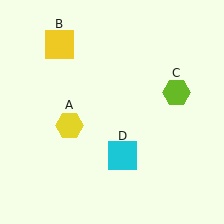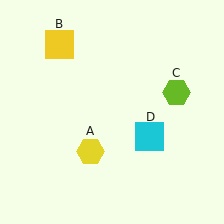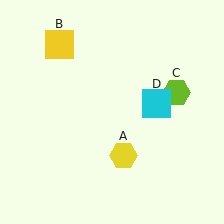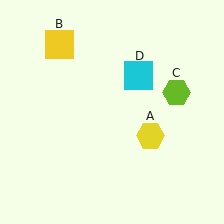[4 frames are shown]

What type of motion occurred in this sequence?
The yellow hexagon (object A), cyan square (object D) rotated counterclockwise around the center of the scene.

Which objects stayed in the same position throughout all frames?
Yellow square (object B) and lime hexagon (object C) remained stationary.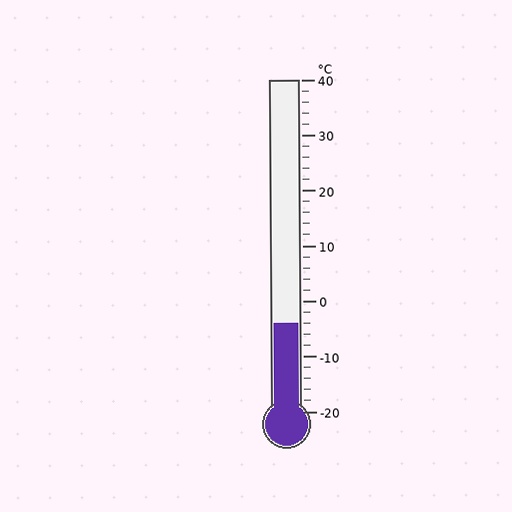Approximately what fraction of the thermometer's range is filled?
The thermometer is filled to approximately 25% of its range.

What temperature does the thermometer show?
The thermometer shows approximately -4°C.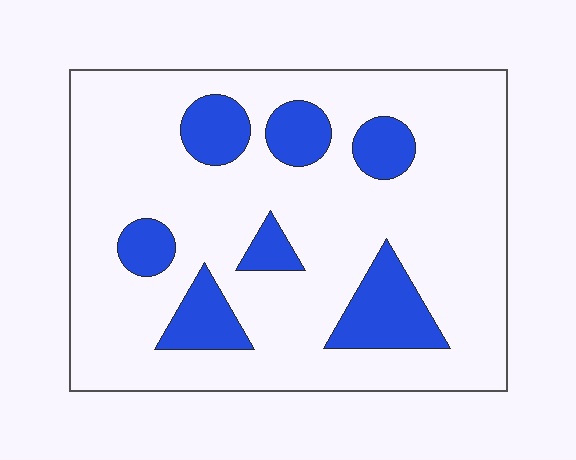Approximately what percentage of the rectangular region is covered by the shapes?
Approximately 20%.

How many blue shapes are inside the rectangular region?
7.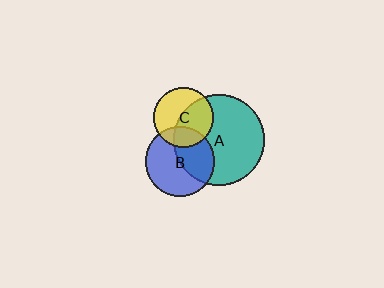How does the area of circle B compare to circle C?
Approximately 1.3 times.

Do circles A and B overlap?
Yes.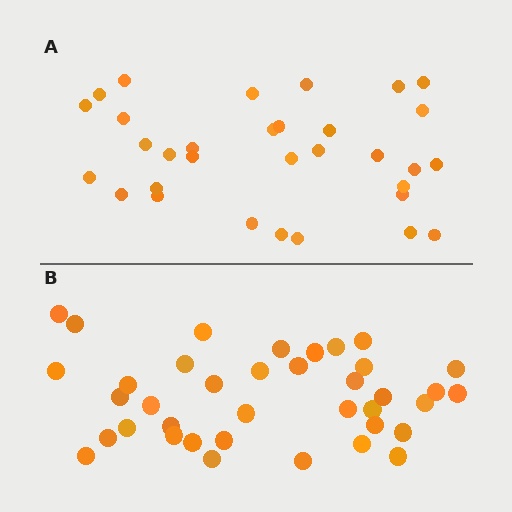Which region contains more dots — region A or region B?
Region B (the bottom region) has more dots.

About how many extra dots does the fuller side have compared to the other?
Region B has about 6 more dots than region A.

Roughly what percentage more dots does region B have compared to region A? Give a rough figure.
About 20% more.